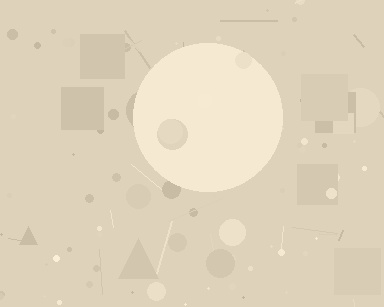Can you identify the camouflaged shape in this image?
The camouflaged shape is a circle.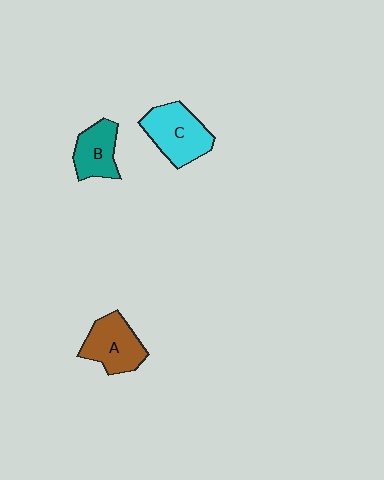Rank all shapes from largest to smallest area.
From largest to smallest: C (cyan), A (brown), B (teal).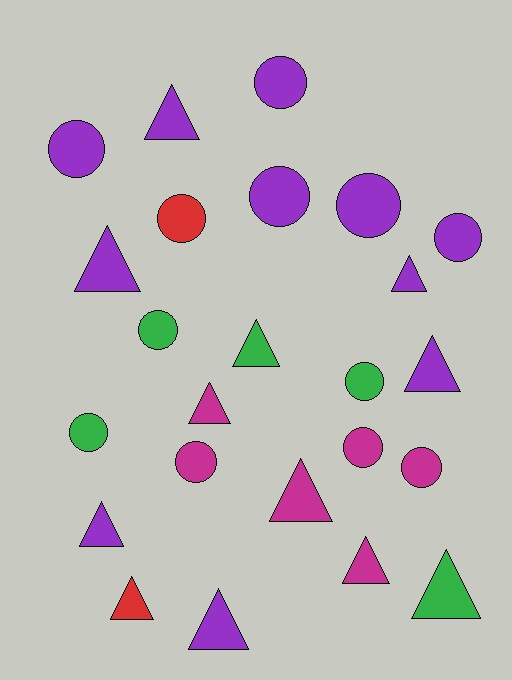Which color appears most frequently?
Purple, with 11 objects.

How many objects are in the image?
There are 24 objects.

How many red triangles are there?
There is 1 red triangle.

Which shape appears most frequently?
Triangle, with 12 objects.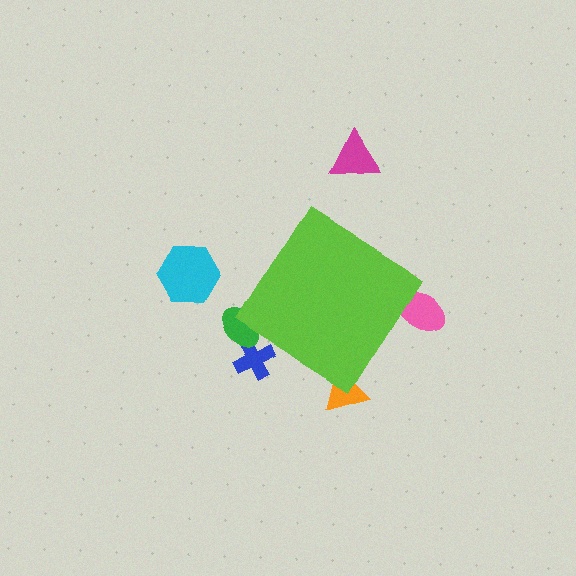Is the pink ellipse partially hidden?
Yes, the pink ellipse is partially hidden behind the lime diamond.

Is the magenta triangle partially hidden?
No, the magenta triangle is fully visible.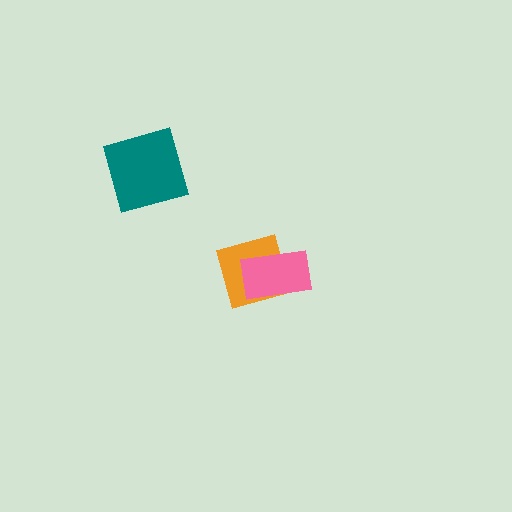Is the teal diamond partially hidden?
No, no other shape covers it.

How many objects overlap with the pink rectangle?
1 object overlaps with the pink rectangle.